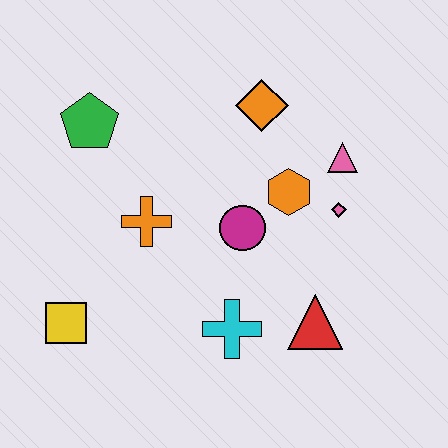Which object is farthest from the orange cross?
The pink triangle is farthest from the orange cross.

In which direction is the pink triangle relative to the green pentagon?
The pink triangle is to the right of the green pentagon.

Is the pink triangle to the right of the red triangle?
Yes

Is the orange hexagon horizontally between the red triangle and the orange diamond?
Yes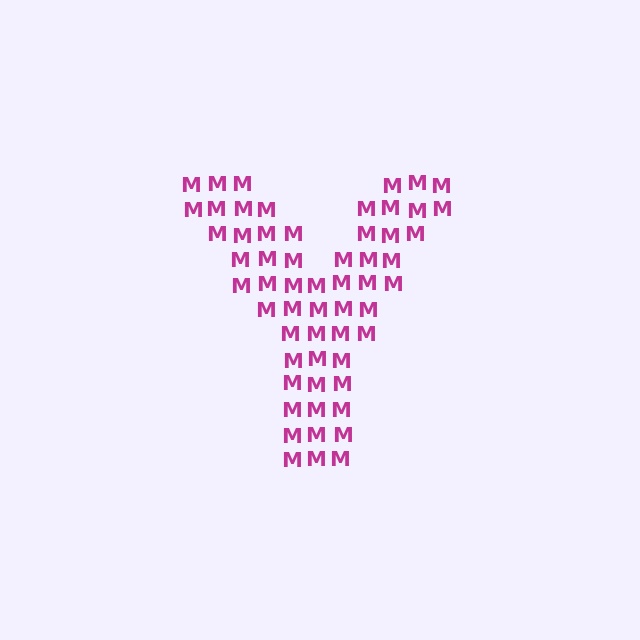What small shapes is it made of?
It is made of small letter M's.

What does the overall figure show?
The overall figure shows the letter Y.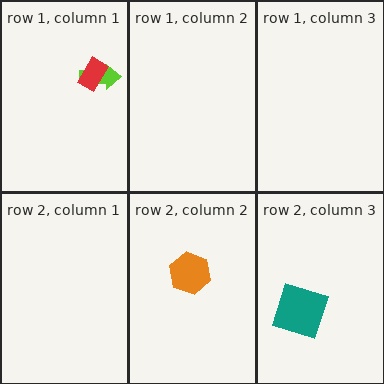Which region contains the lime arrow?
The row 1, column 1 region.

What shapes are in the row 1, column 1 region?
The lime arrow, the red rectangle.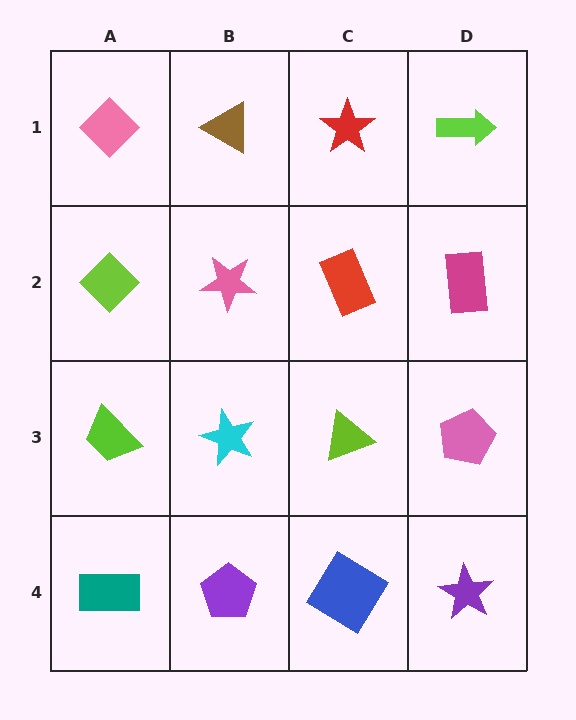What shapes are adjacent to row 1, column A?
A lime diamond (row 2, column A), a brown triangle (row 1, column B).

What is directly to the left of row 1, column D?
A red star.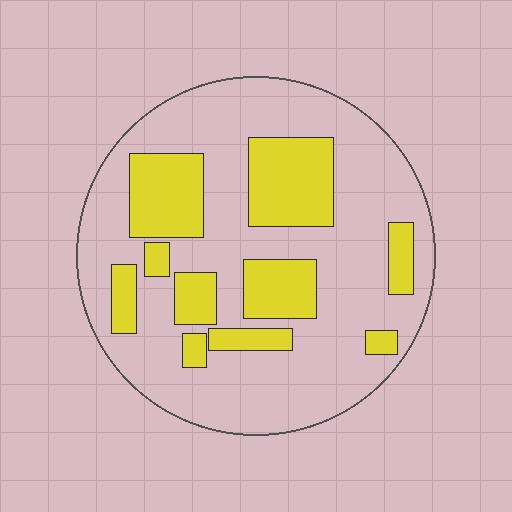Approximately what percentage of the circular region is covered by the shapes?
Approximately 30%.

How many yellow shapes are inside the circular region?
10.